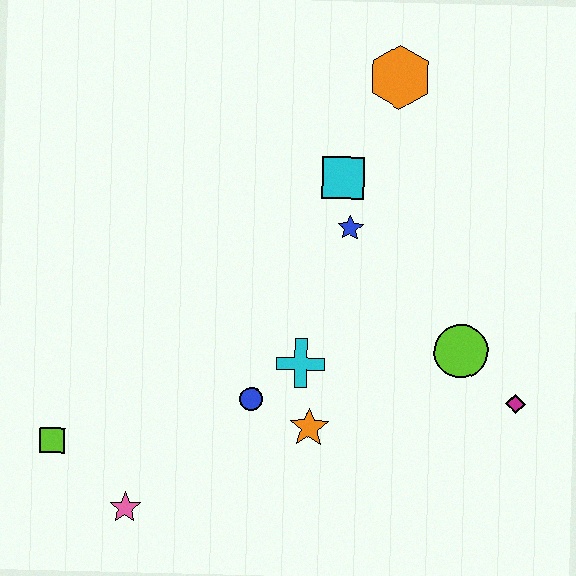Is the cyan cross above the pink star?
Yes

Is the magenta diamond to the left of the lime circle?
No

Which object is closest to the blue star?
The cyan square is closest to the blue star.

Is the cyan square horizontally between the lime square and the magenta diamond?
Yes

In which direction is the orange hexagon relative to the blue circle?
The orange hexagon is above the blue circle.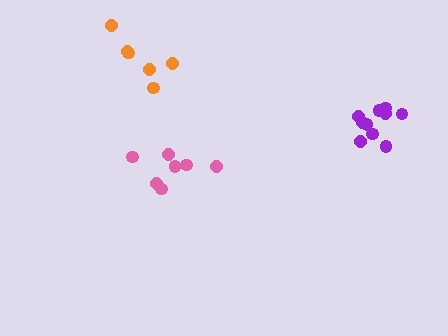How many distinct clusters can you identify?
There are 3 distinct clusters.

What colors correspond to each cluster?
The clusters are colored: pink, orange, purple.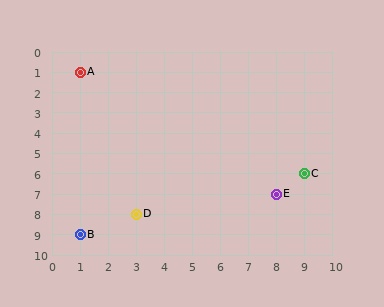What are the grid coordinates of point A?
Point A is at grid coordinates (1, 1).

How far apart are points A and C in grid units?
Points A and C are 8 columns and 5 rows apart (about 9.4 grid units diagonally).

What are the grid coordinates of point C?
Point C is at grid coordinates (9, 6).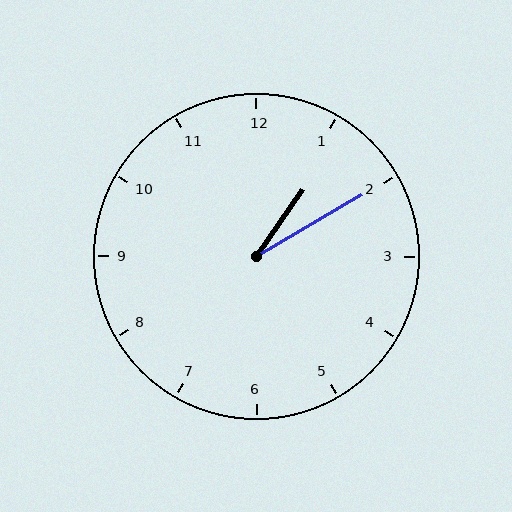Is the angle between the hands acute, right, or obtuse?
It is acute.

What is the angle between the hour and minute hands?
Approximately 25 degrees.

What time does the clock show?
1:10.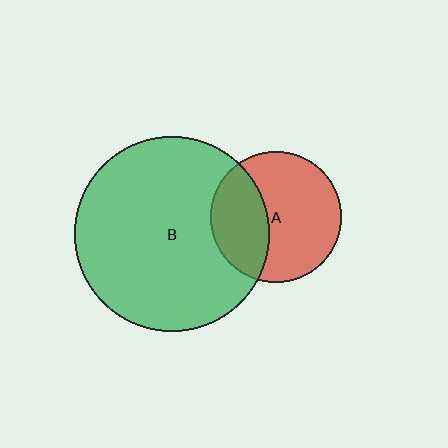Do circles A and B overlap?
Yes.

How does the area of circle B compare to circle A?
Approximately 2.2 times.